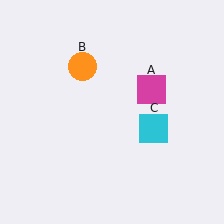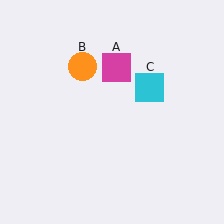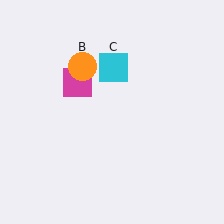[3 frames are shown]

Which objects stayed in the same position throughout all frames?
Orange circle (object B) remained stationary.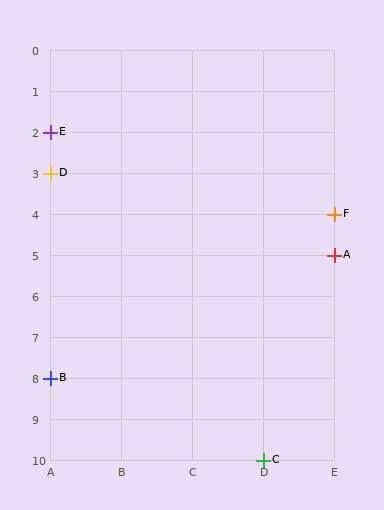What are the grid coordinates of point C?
Point C is at grid coordinates (D, 10).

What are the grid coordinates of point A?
Point A is at grid coordinates (E, 5).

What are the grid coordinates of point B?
Point B is at grid coordinates (A, 8).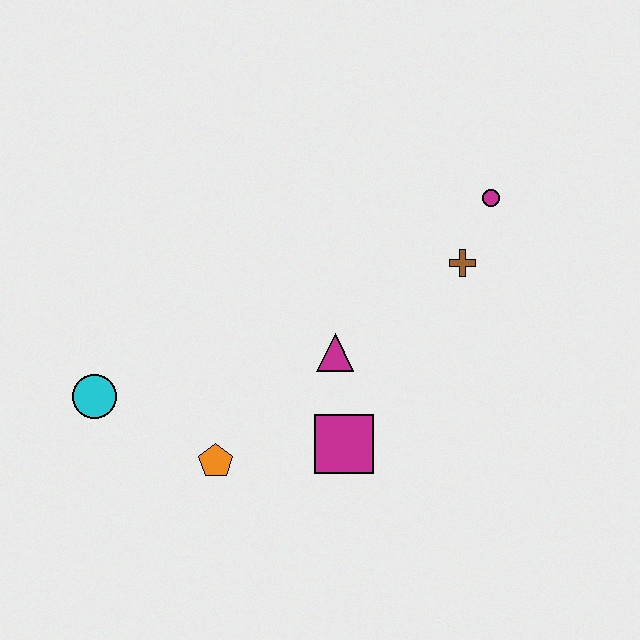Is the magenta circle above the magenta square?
Yes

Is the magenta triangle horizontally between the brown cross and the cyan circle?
Yes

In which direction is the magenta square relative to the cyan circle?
The magenta square is to the right of the cyan circle.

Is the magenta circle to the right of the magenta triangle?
Yes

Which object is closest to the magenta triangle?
The magenta square is closest to the magenta triangle.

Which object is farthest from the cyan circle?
The magenta circle is farthest from the cyan circle.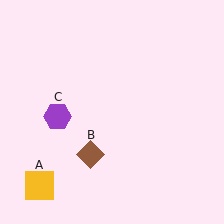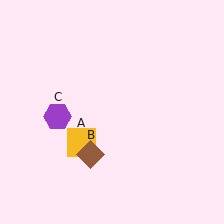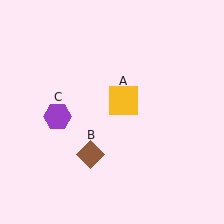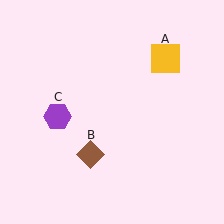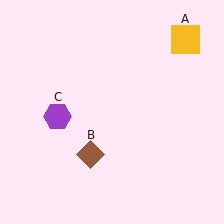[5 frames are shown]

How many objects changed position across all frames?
1 object changed position: yellow square (object A).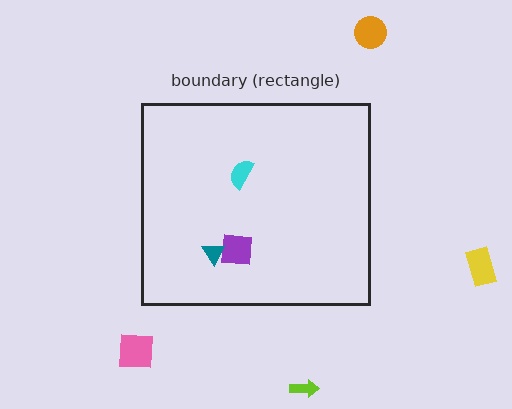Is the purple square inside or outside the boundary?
Inside.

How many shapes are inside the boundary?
3 inside, 4 outside.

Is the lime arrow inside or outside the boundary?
Outside.